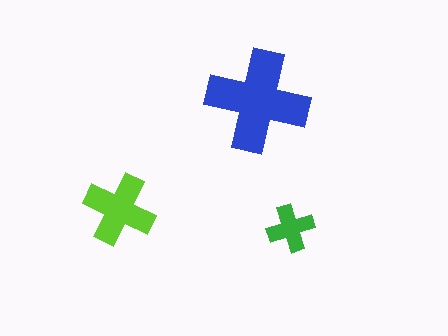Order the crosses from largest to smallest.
the blue one, the lime one, the green one.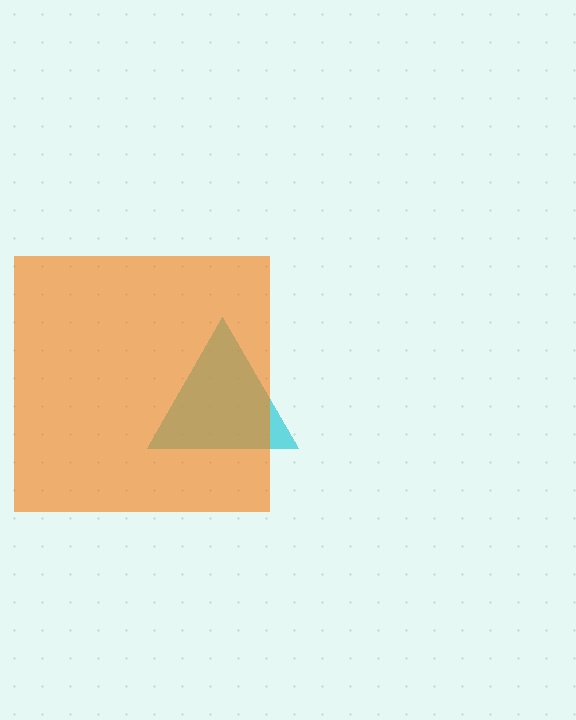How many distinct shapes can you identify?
There are 2 distinct shapes: a cyan triangle, an orange square.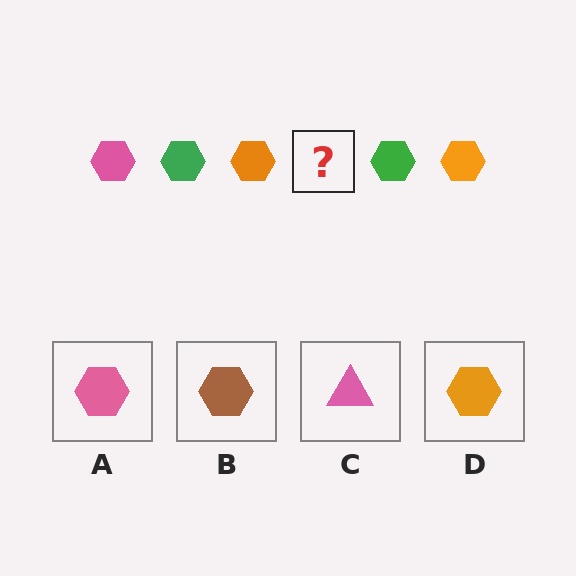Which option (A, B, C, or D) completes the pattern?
A.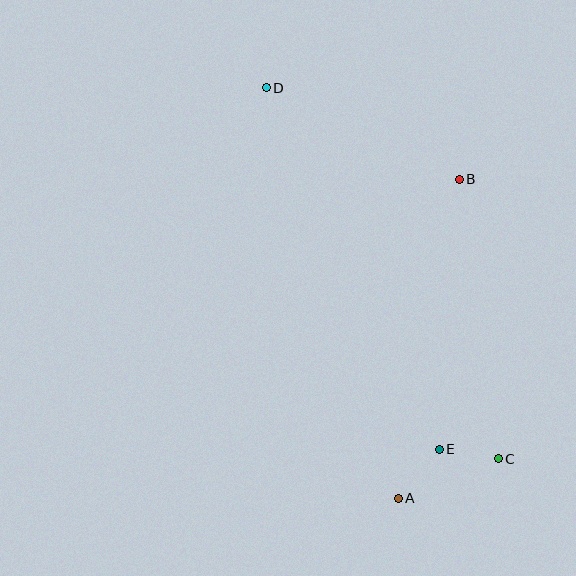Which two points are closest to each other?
Points C and E are closest to each other.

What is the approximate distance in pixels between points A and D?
The distance between A and D is approximately 431 pixels.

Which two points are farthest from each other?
Points C and D are farthest from each other.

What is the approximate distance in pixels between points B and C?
The distance between B and C is approximately 282 pixels.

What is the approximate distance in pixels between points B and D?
The distance between B and D is approximately 214 pixels.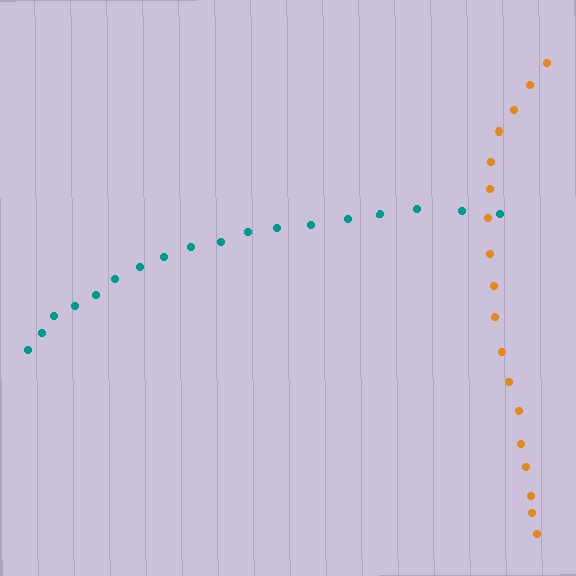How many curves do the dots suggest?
There are 2 distinct paths.